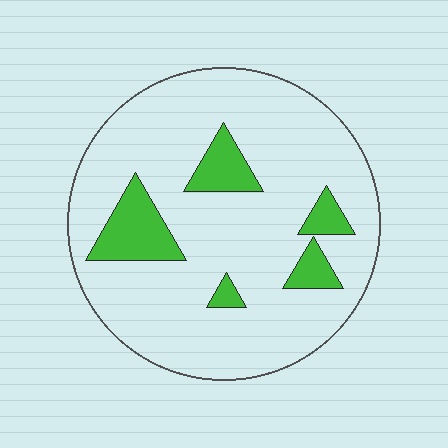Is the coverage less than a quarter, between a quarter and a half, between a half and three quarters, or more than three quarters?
Less than a quarter.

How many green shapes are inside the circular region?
5.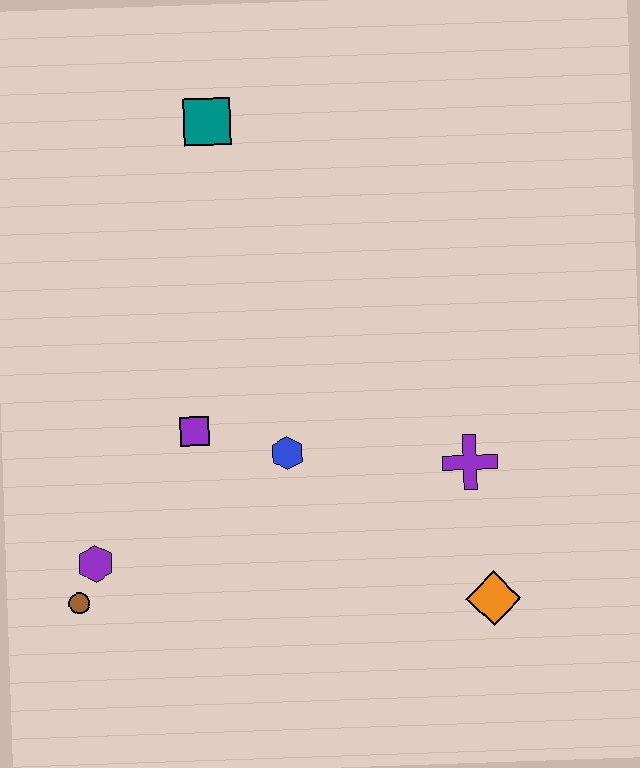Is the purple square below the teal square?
Yes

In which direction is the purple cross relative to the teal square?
The purple cross is below the teal square.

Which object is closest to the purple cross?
The orange diamond is closest to the purple cross.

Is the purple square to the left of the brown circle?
No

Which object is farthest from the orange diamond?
The teal square is farthest from the orange diamond.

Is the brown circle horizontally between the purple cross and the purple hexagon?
No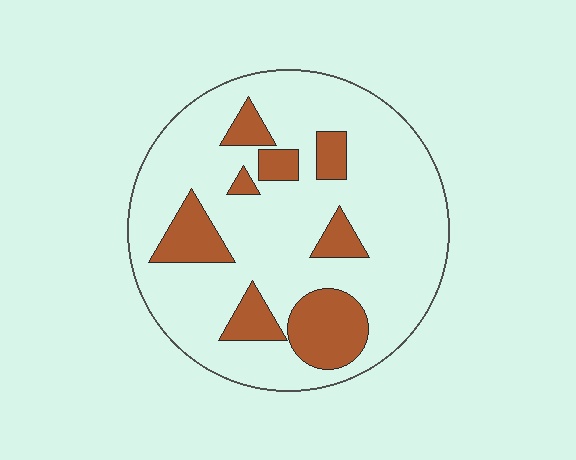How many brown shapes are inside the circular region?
8.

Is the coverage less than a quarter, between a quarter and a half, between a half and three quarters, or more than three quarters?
Less than a quarter.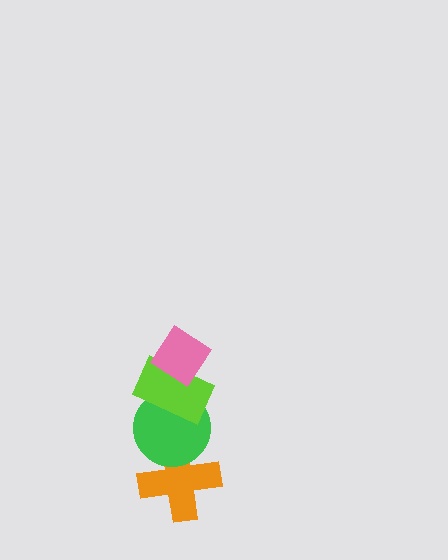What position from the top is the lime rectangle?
The lime rectangle is 2nd from the top.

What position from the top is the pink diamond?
The pink diamond is 1st from the top.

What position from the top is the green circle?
The green circle is 3rd from the top.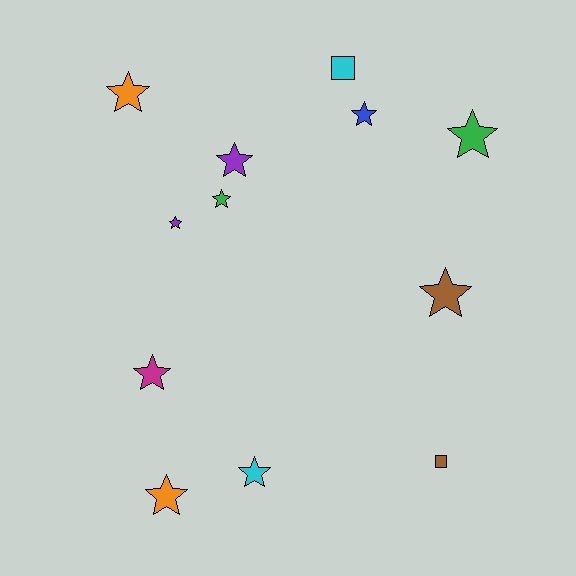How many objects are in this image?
There are 12 objects.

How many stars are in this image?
There are 10 stars.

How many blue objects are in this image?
There is 1 blue object.